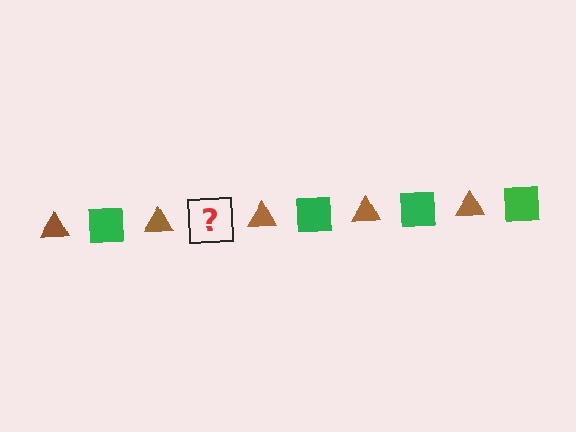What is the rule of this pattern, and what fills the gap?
The rule is that the pattern alternates between brown triangle and green square. The gap should be filled with a green square.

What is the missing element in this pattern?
The missing element is a green square.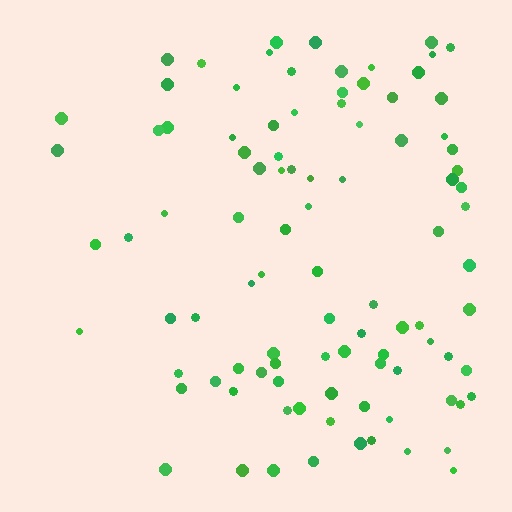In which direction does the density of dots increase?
From left to right, with the right side densest.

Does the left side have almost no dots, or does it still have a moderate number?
Still a moderate number, just noticeably fewer than the right.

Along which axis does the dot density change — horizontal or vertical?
Horizontal.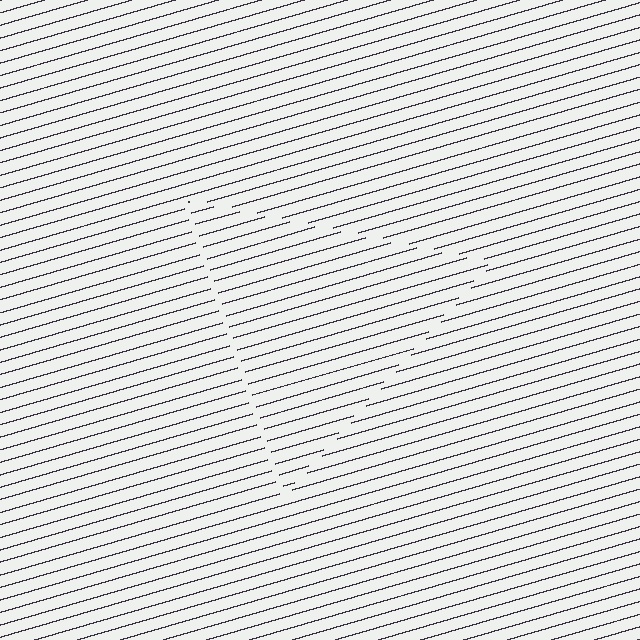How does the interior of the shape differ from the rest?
The interior of the shape contains the same grating, shifted by half a period — the contour is defined by the phase discontinuity where line-ends from the inner and outer gratings abut.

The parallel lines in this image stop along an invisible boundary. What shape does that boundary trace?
An illusory triangle. The interior of the shape contains the same grating, shifted by half a period — the contour is defined by the phase discontinuity where line-ends from the inner and outer gratings abut.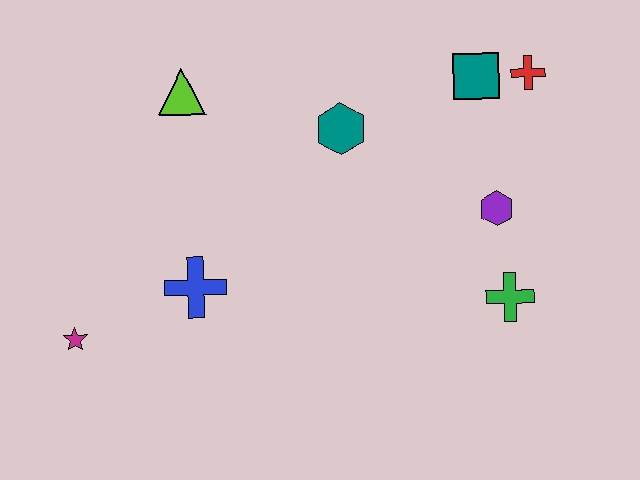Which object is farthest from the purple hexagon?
The magenta star is farthest from the purple hexagon.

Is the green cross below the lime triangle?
Yes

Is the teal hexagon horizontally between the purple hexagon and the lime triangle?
Yes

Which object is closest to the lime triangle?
The teal hexagon is closest to the lime triangle.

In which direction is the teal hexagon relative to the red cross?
The teal hexagon is to the left of the red cross.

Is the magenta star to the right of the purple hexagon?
No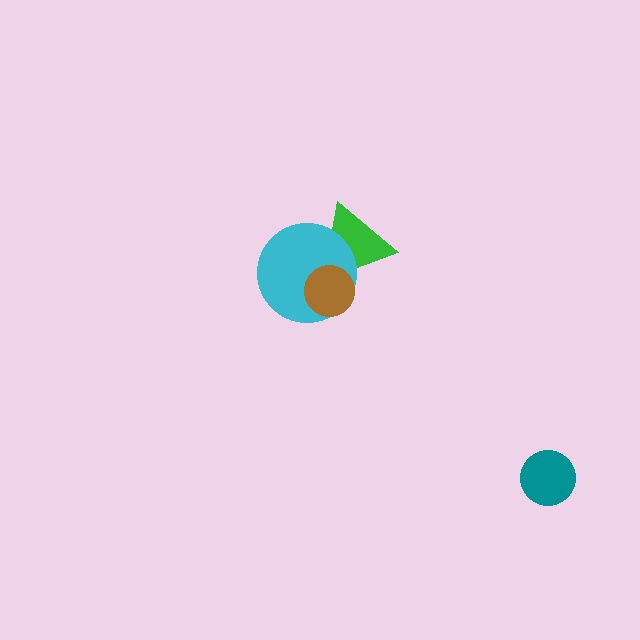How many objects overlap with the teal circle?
0 objects overlap with the teal circle.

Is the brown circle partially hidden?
No, no other shape covers it.